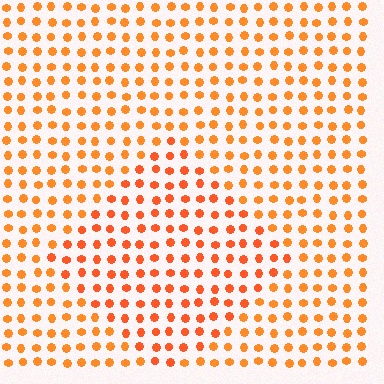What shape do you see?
I see a diamond.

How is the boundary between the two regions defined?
The boundary is defined purely by a slight shift in hue (about 15 degrees). Spacing, size, and orientation are identical on both sides.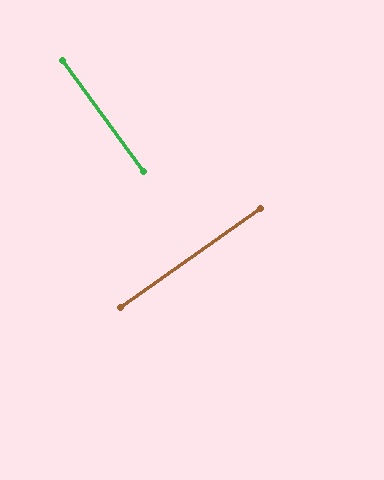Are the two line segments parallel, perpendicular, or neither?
Perpendicular — they meet at approximately 89°.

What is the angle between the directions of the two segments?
Approximately 89 degrees.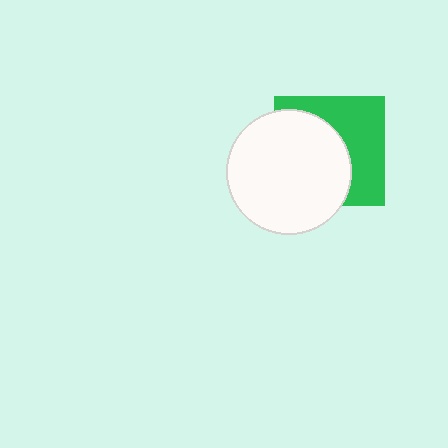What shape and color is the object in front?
The object in front is a white circle.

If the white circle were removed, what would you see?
You would see the complete green square.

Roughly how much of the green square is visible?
About half of it is visible (roughly 46%).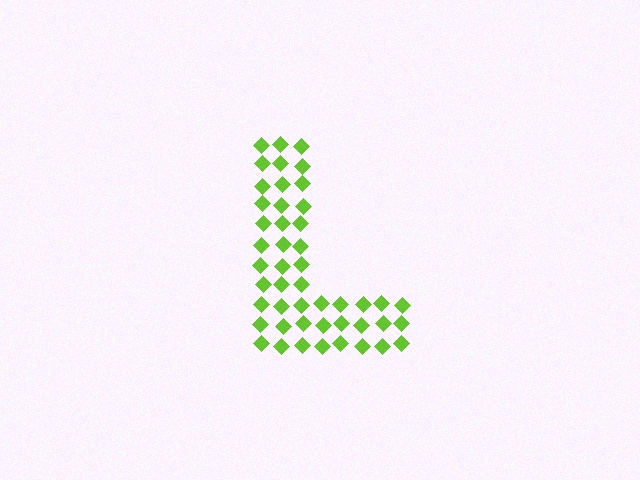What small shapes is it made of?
It is made of small diamonds.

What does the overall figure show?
The overall figure shows the letter L.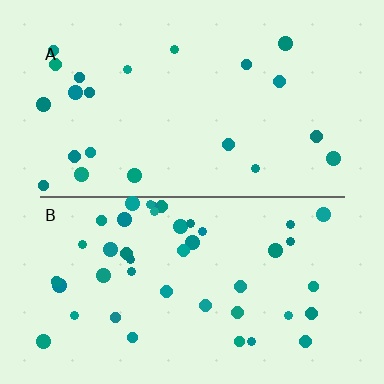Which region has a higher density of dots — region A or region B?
B (the bottom).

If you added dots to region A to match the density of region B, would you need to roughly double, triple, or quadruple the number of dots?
Approximately double.